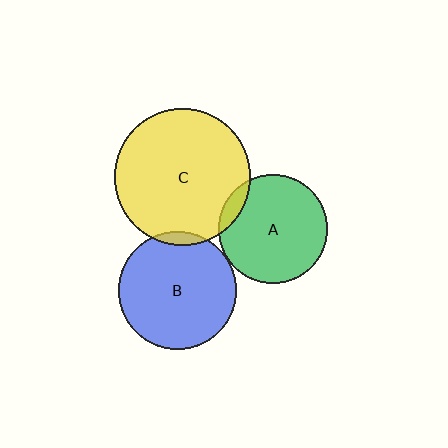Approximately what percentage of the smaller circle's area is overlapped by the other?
Approximately 5%.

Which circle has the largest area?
Circle C (yellow).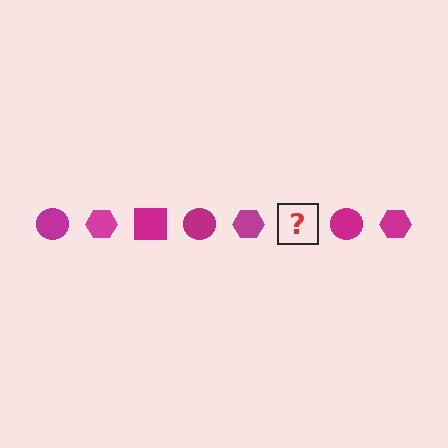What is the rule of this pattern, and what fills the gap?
The rule is that the pattern cycles through circle, hexagon, square shapes in magenta. The gap should be filled with a magenta square.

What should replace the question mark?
The question mark should be replaced with a magenta square.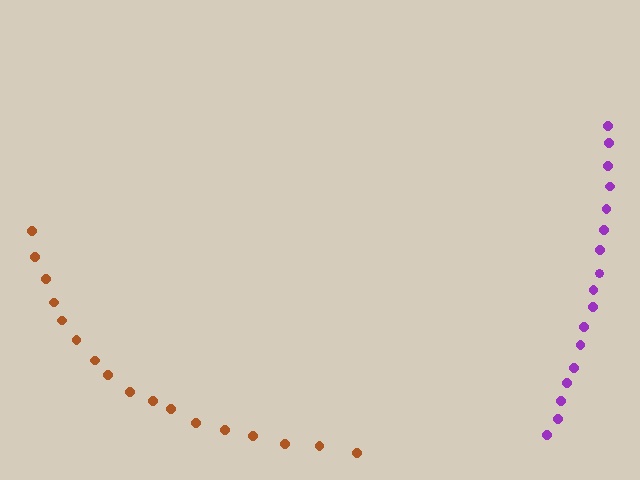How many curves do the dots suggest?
There are 2 distinct paths.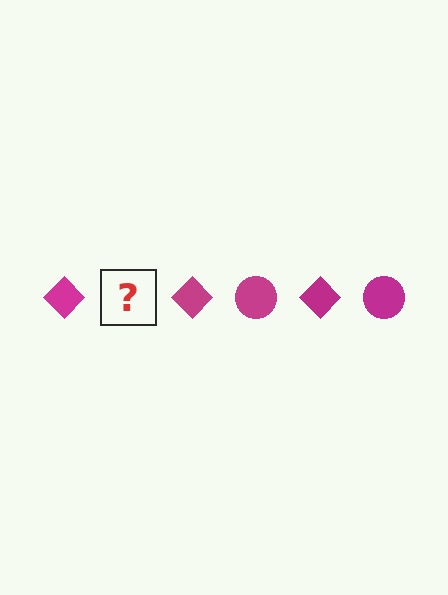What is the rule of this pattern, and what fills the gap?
The rule is that the pattern cycles through diamond, circle shapes in magenta. The gap should be filled with a magenta circle.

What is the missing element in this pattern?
The missing element is a magenta circle.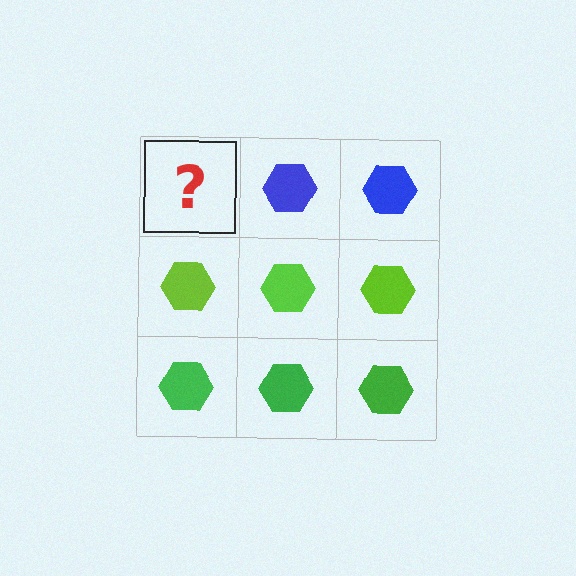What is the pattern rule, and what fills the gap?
The rule is that each row has a consistent color. The gap should be filled with a blue hexagon.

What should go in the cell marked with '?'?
The missing cell should contain a blue hexagon.